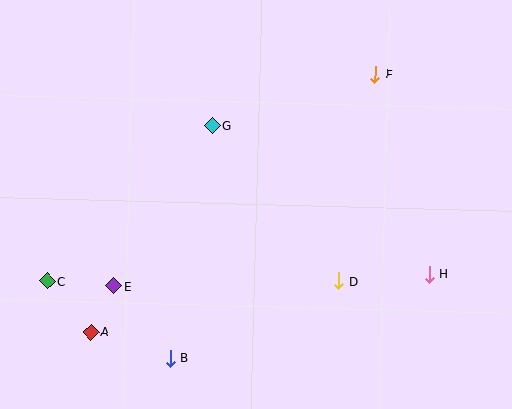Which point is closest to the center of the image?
Point G at (212, 126) is closest to the center.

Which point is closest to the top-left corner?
Point G is closest to the top-left corner.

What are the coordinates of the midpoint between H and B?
The midpoint between H and B is at (300, 316).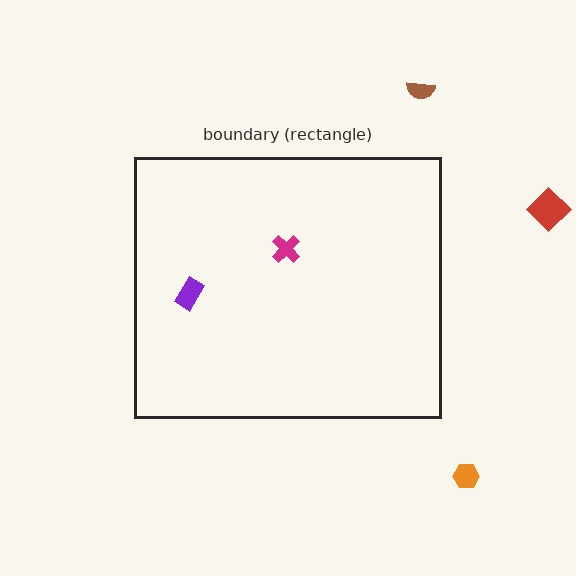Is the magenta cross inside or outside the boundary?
Inside.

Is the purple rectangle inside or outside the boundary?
Inside.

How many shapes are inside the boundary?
2 inside, 3 outside.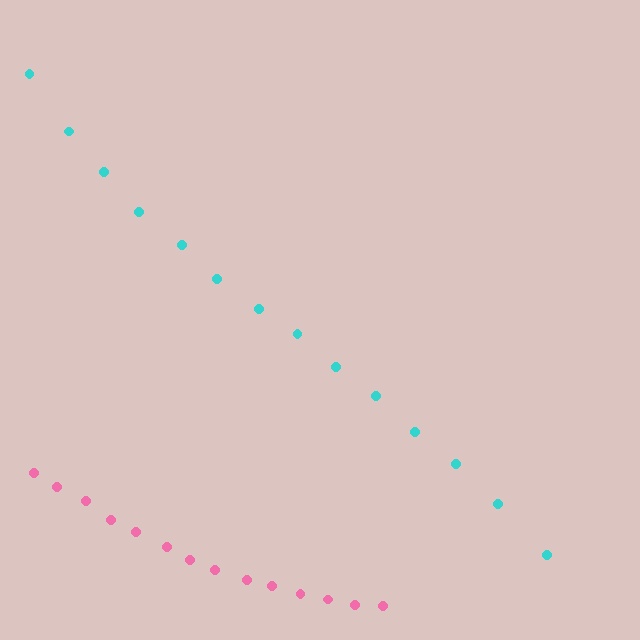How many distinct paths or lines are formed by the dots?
There are 2 distinct paths.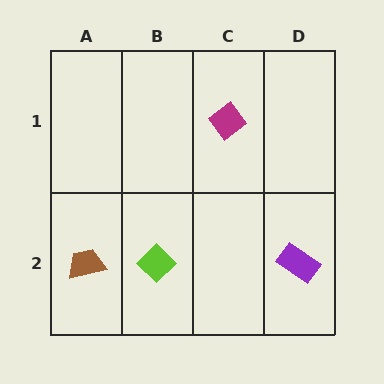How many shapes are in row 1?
1 shape.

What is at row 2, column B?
A lime diamond.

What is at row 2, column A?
A brown trapezoid.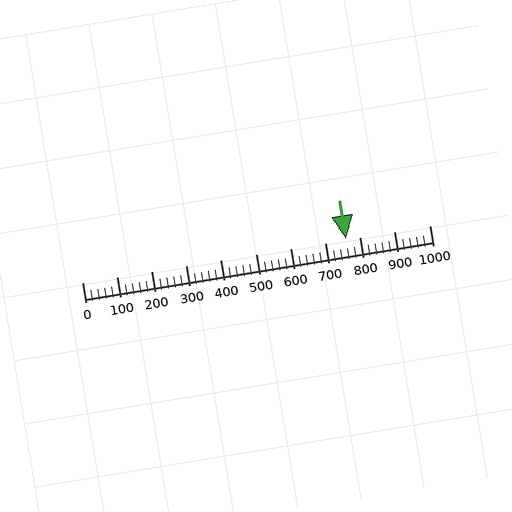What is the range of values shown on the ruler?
The ruler shows values from 0 to 1000.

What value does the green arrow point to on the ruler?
The green arrow points to approximately 760.